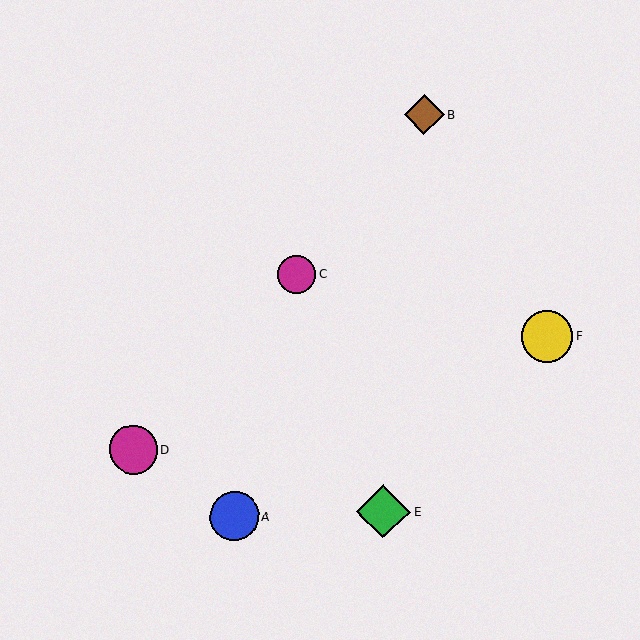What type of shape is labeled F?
Shape F is a yellow circle.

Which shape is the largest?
The green diamond (labeled E) is the largest.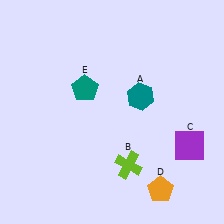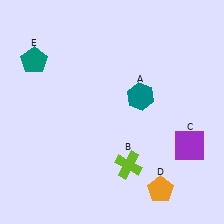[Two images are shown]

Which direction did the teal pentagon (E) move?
The teal pentagon (E) moved left.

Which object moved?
The teal pentagon (E) moved left.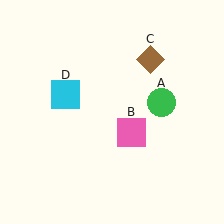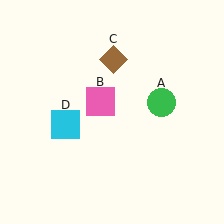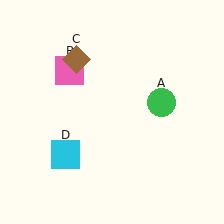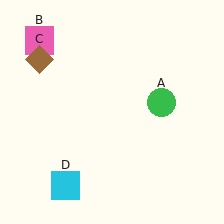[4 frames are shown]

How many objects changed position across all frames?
3 objects changed position: pink square (object B), brown diamond (object C), cyan square (object D).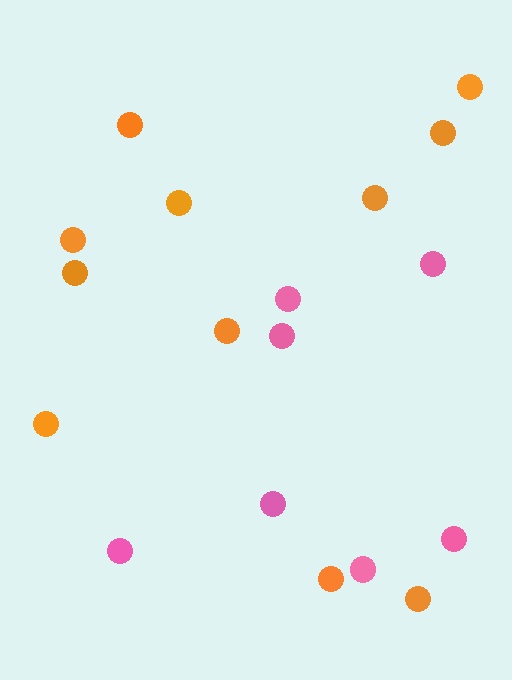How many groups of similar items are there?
There are 2 groups: one group of orange circles (11) and one group of pink circles (7).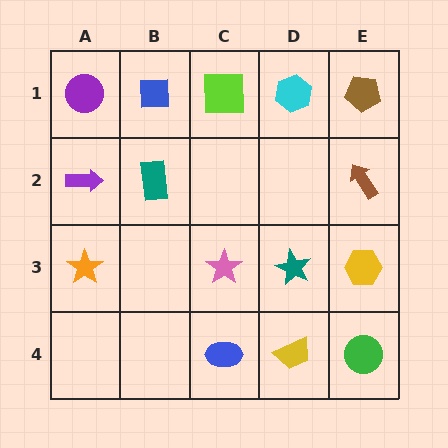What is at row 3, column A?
An orange star.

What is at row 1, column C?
A lime square.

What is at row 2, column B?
A teal rectangle.